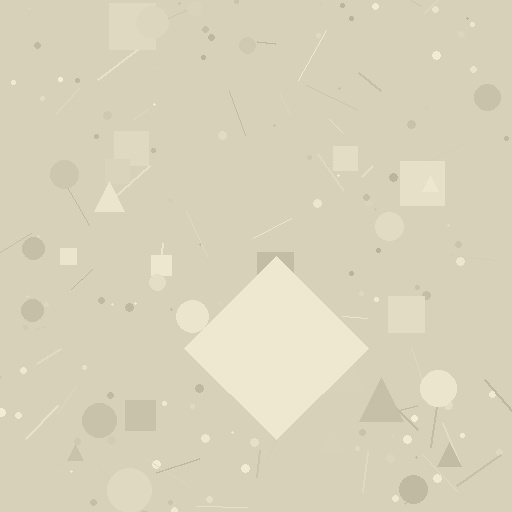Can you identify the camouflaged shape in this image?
The camouflaged shape is a diamond.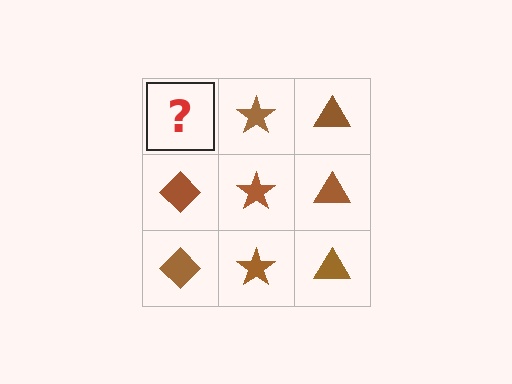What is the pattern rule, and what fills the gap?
The rule is that each column has a consistent shape. The gap should be filled with a brown diamond.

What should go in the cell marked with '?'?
The missing cell should contain a brown diamond.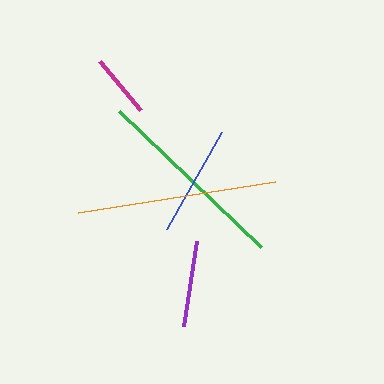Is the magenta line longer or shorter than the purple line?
The purple line is longer than the magenta line.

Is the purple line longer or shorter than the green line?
The green line is longer than the purple line.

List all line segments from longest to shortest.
From longest to shortest: orange, green, blue, purple, magenta.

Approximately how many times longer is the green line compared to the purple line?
The green line is approximately 2.3 times the length of the purple line.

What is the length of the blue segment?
The blue segment is approximately 112 pixels long.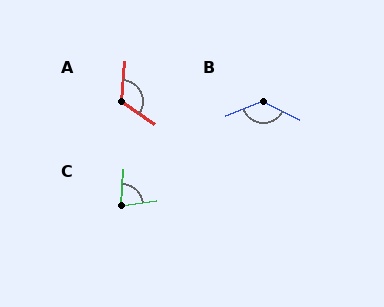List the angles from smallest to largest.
C (77°), A (119°), B (132°).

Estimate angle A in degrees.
Approximately 119 degrees.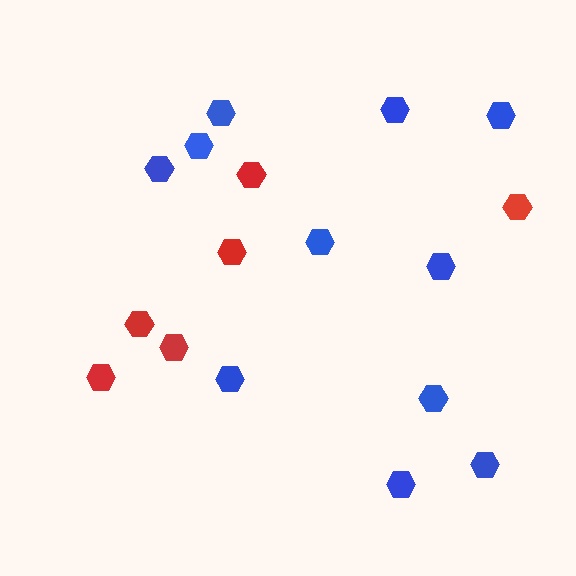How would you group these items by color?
There are 2 groups: one group of blue hexagons (11) and one group of red hexagons (6).